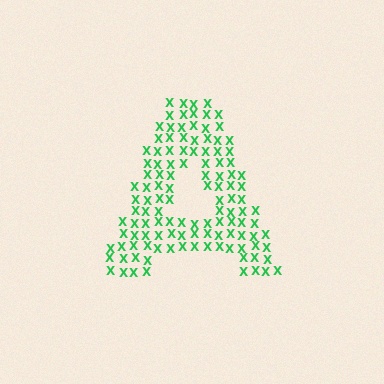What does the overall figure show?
The overall figure shows the letter A.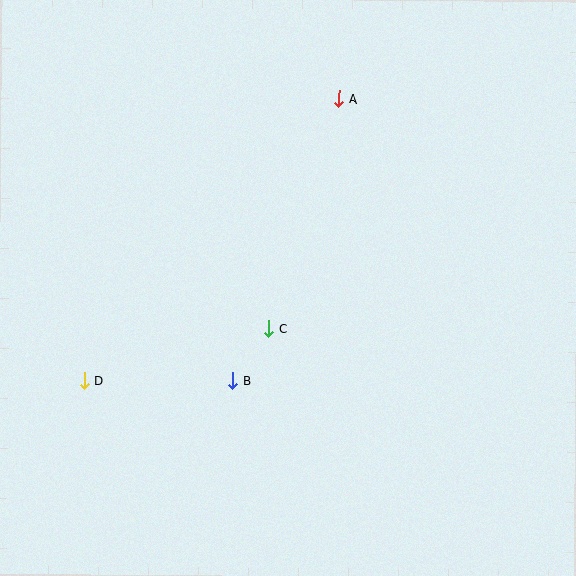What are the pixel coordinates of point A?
Point A is at (339, 99).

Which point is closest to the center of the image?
Point C at (268, 329) is closest to the center.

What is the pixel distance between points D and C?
The distance between D and C is 191 pixels.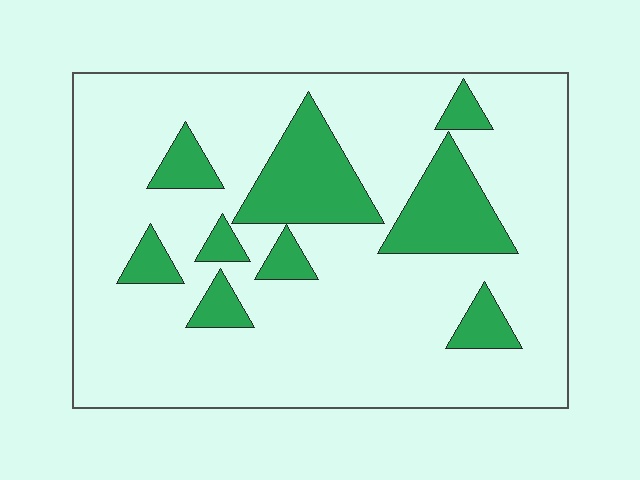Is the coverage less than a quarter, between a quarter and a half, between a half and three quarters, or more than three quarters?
Less than a quarter.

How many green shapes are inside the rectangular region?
9.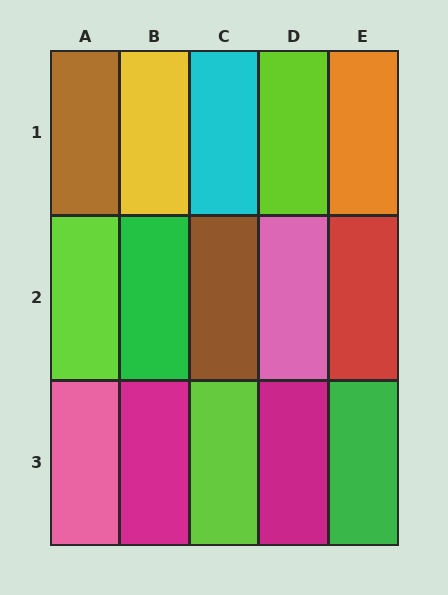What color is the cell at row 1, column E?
Orange.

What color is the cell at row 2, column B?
Green.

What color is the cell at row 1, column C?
Cyan.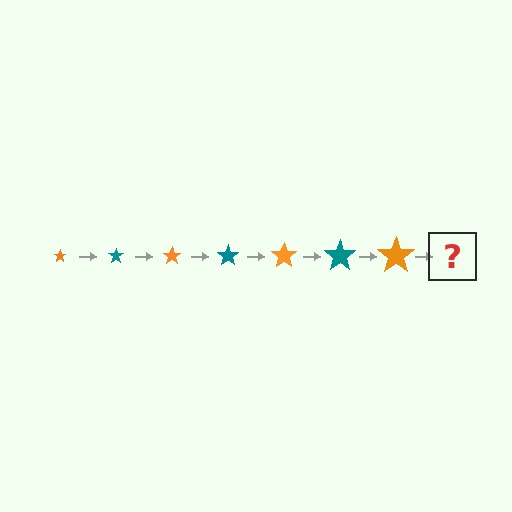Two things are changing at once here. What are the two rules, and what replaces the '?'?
The two rules are that the star grows larger each step and the color cycles through orange and teal. The '?' should be a teal star, larger than the previous one.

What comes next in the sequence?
The next element should be a teal star, larger than the previous one.